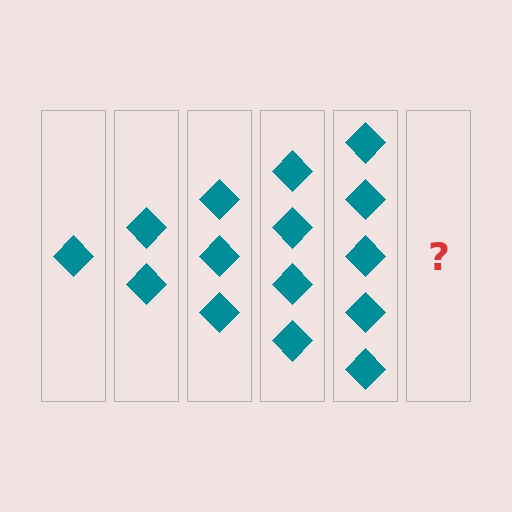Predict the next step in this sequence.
The next step is 6 diamonds.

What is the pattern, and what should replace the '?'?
The pattern is that each step adds one more diamond. The '?' should be 6 diamonds.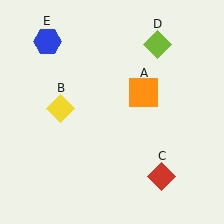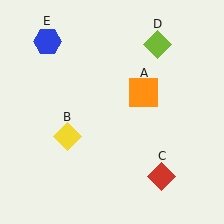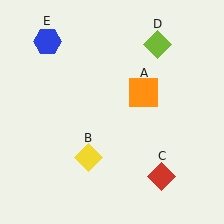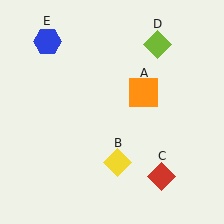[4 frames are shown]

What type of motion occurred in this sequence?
The yellow diamond (object B) rotated counterclockwise around the center of the scene.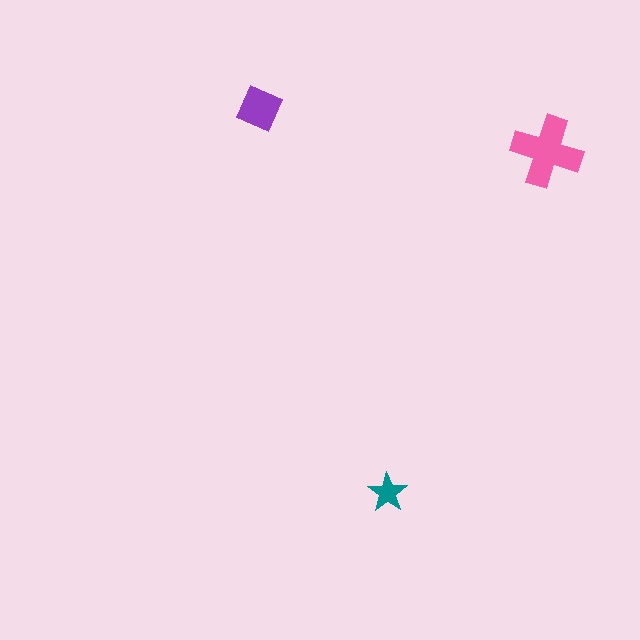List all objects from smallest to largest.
The teal star, the purple diamond, the pink cross.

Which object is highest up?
The purple diamond is topmost.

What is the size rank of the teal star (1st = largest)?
3rd.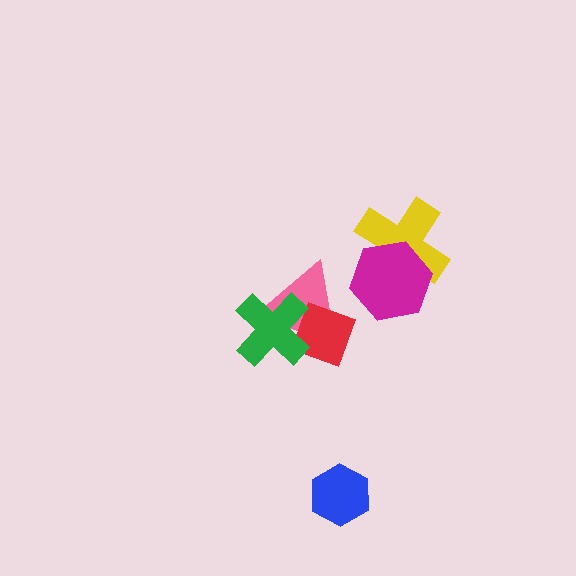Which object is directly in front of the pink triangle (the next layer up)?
The red diamond is directly in front of the pink triangle.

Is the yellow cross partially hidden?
Yes, it is partially covered by another shape.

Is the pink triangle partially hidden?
Yes, it is partially covered by another shape.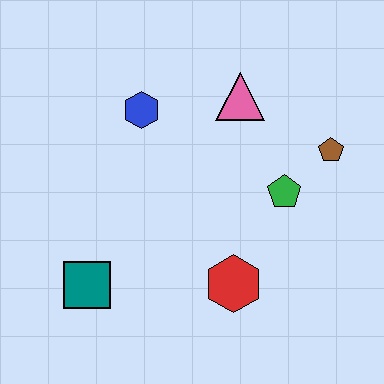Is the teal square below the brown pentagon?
Yes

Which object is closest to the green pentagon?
The brown pentagon is closest to the green pentagon.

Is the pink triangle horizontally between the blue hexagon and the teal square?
No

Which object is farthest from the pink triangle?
The teal square is farthest from the pink triangle.